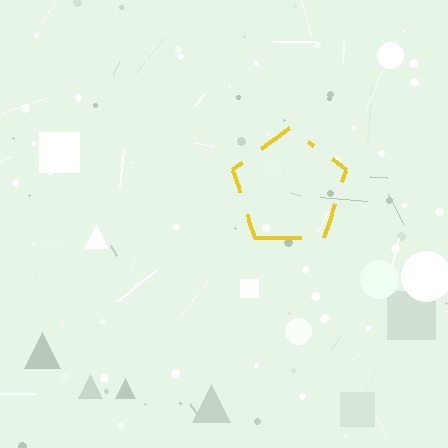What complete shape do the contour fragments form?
The contour fragments form a pentagon.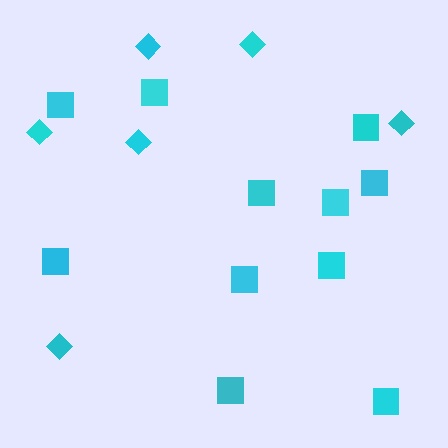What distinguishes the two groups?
There are 2 groups: one group of diamonds (6) and one group of squares (11).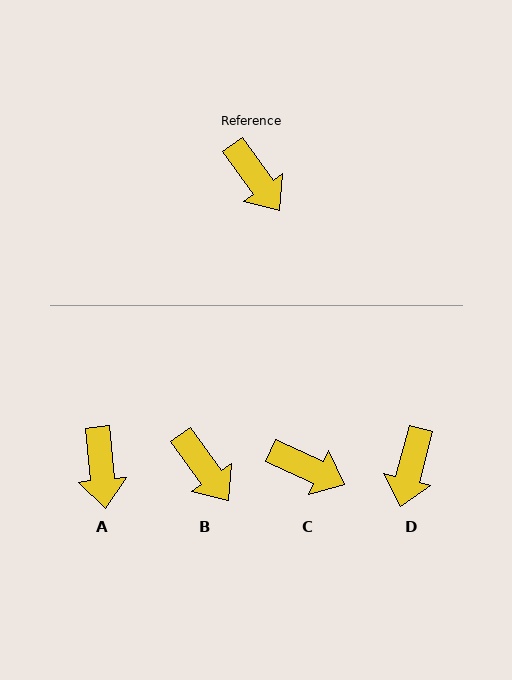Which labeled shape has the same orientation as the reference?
B.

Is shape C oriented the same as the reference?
No, it is off by about 29 degrees.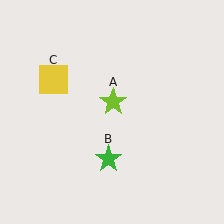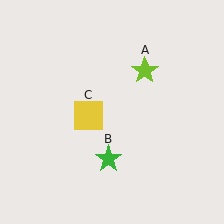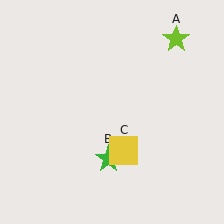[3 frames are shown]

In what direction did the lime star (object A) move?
The lime star (object A) moved up and to the right.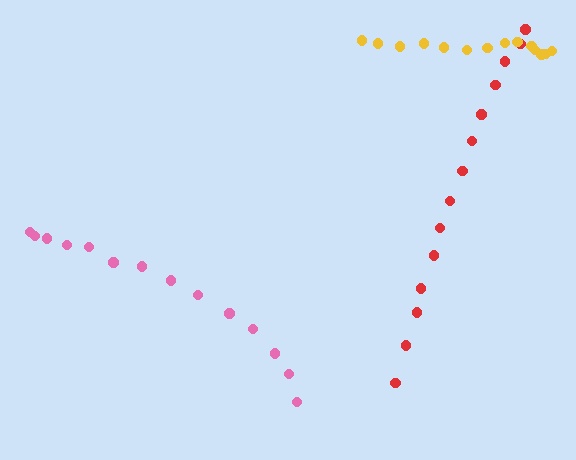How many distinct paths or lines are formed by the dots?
There are 3 distinct paths.